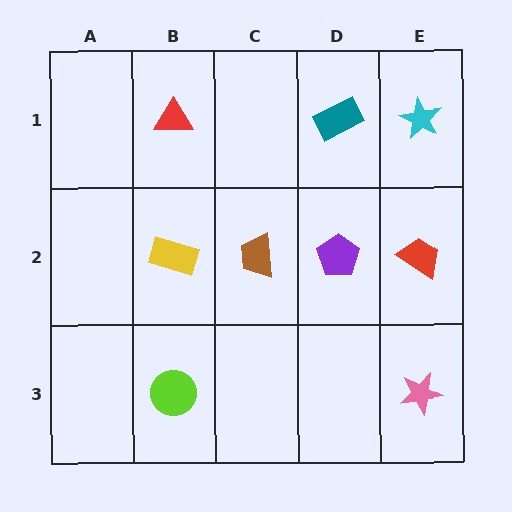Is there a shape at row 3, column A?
No, that cell is empty.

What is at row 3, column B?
A lime circle.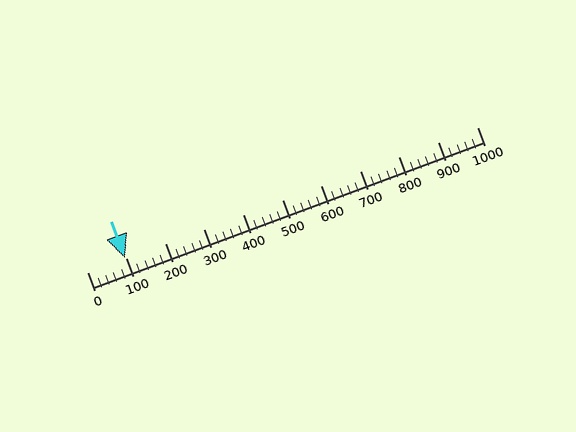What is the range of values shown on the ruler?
The ruler shows values from 0 to 1000.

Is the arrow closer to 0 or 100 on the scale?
The arrow is closer to 100.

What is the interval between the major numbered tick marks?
The major tick marks are spaced 100 units apart.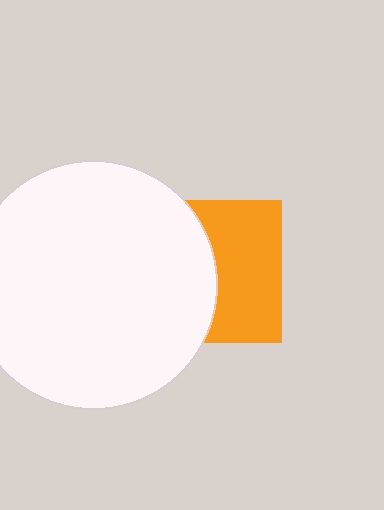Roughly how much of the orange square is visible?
About half of it is visible (roughly 51%).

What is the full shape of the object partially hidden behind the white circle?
The partially hidden object is an orange square.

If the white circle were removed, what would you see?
You would see the complete orange square.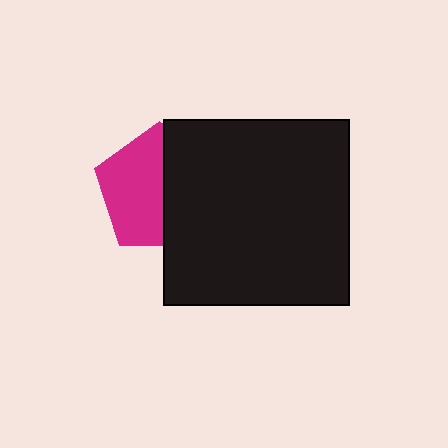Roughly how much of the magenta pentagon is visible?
About half of it is visible (roughly 54%).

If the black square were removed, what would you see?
You would see the complete magenta pentagon.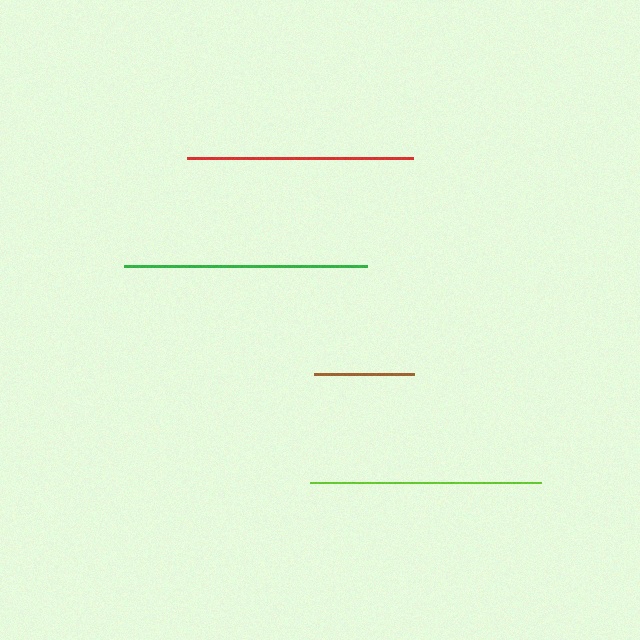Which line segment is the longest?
The green line is the longest at approximately 243 pixels.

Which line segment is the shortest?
The brown line is the shortest at approximately 100 pixels.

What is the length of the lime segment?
The lime segment is approximately 231 pixels long.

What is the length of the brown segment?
The brown segment is approximately 100 pixels long.